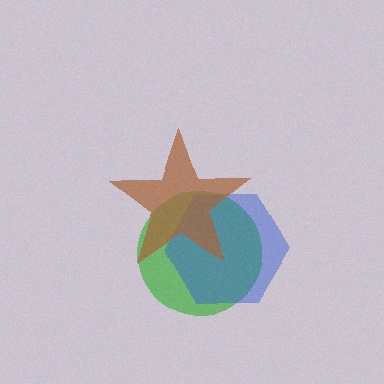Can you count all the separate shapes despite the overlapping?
Yes, there are 3 separate shapes.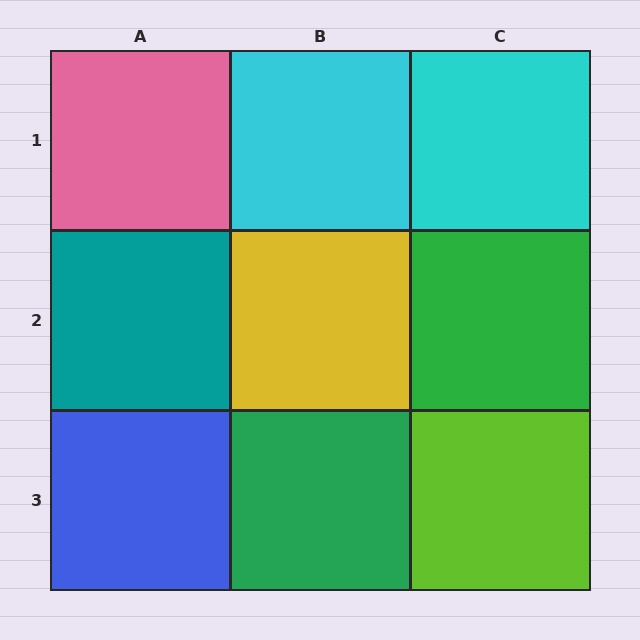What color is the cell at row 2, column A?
Teal.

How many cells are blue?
1 cell is blue.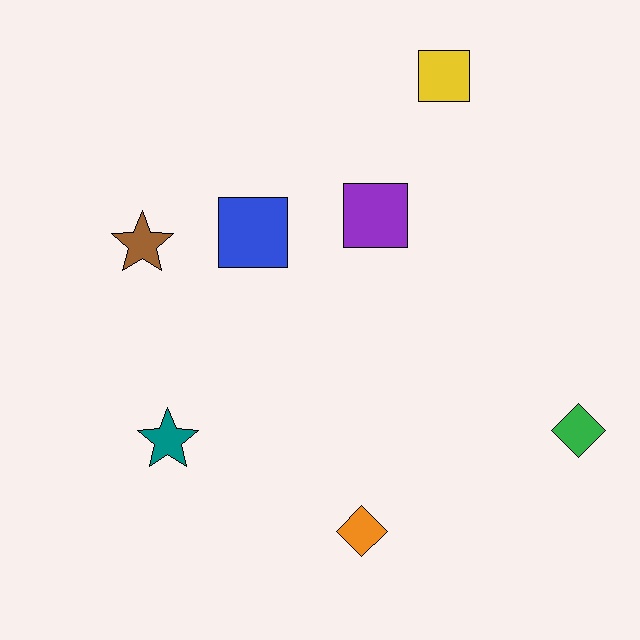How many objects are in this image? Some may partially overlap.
There are 7 objects.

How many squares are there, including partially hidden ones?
There are 3 squares.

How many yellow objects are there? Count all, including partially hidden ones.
There is 1 yellow object.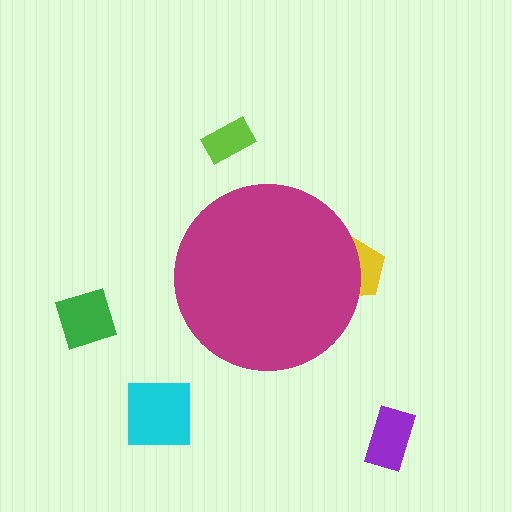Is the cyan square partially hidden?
No, the cyan square is fully visible.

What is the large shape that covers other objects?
A magenta circle.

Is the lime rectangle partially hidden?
No, the lime rectangle is fully visible.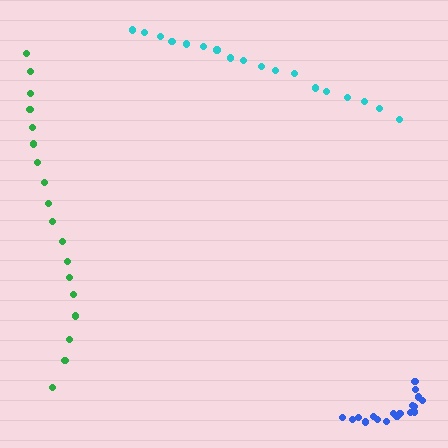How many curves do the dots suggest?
There are 3 distinct paths.